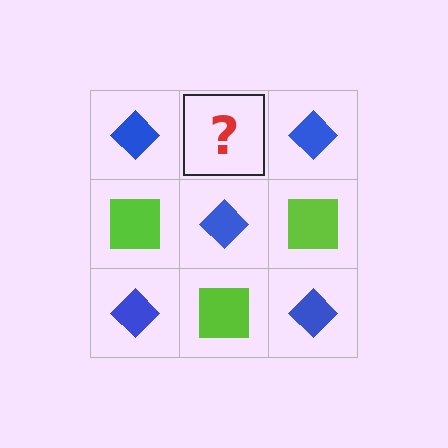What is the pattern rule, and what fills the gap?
The rule is that it alternates blue diamond and lime square in a checkerboard pattern. The gap should be filled with a lime square.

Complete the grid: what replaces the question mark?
The question mark should be replaced with a lime square.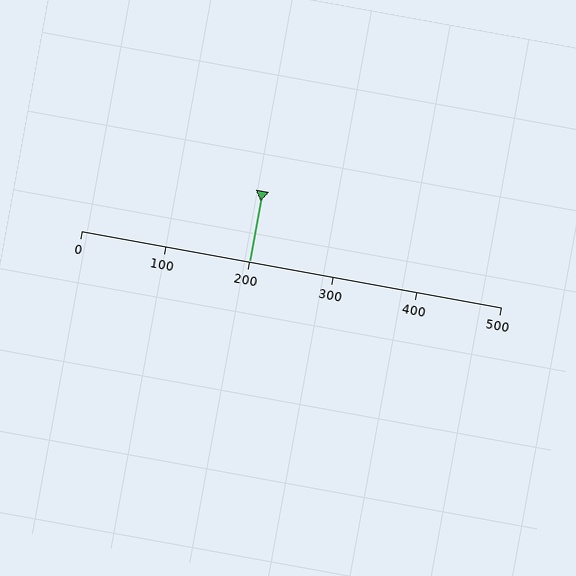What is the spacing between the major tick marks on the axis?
The major ticks are spaced 100 apart.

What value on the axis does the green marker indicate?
The marker indicates approximately 200.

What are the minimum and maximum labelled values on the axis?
The axis runs from 0 to 500.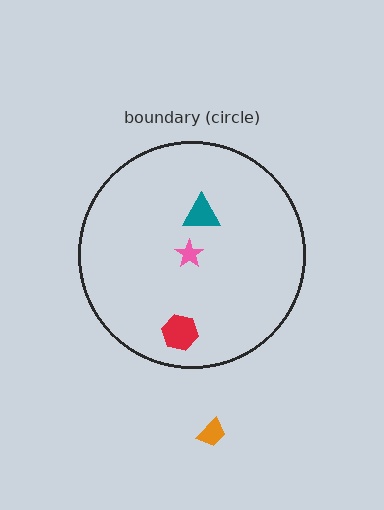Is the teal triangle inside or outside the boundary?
Inside.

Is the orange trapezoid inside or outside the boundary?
Outside.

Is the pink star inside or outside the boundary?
Inside.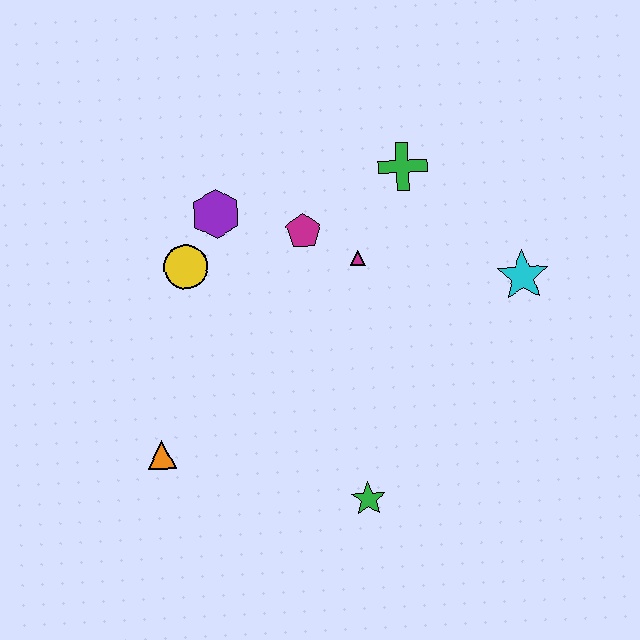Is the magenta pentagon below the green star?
No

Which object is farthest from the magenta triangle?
The orange triangle is farthest from the magenta triangle.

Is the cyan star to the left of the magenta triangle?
No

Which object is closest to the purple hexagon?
The yellow circle is closest to the purple hexagon.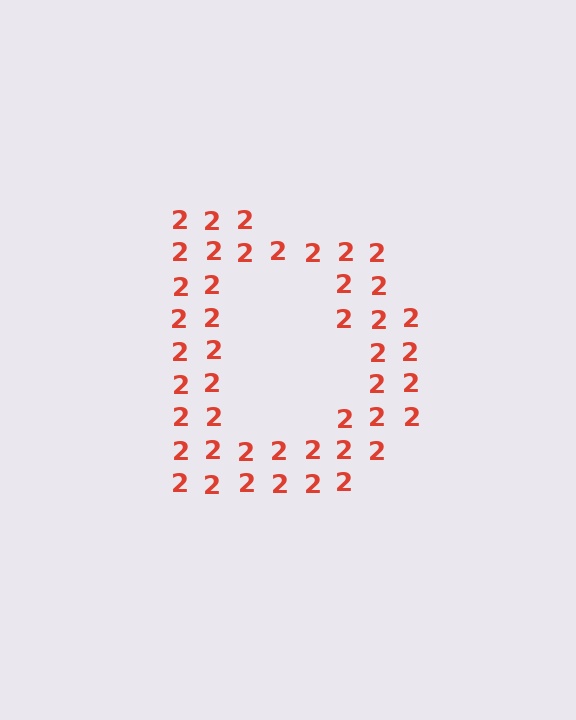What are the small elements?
The small elements are digit 2's.